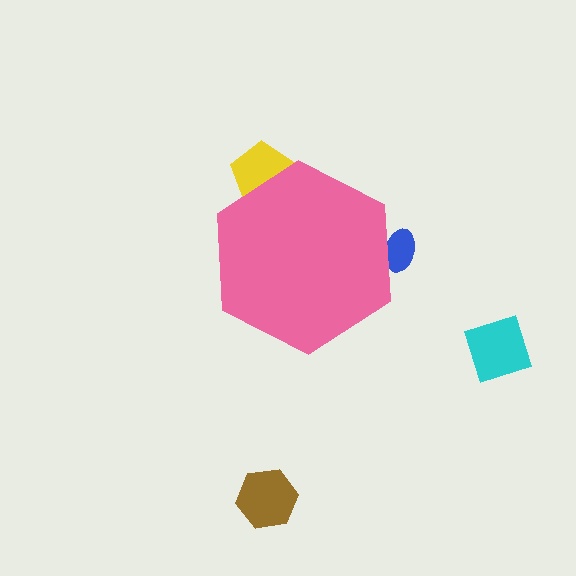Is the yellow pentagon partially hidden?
Yes, the yellow pentagon is partially hidden behind the pink hexagon.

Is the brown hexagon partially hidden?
No, the brown hexagon is fully visible.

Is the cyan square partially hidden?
No, the cyan square is fully visible.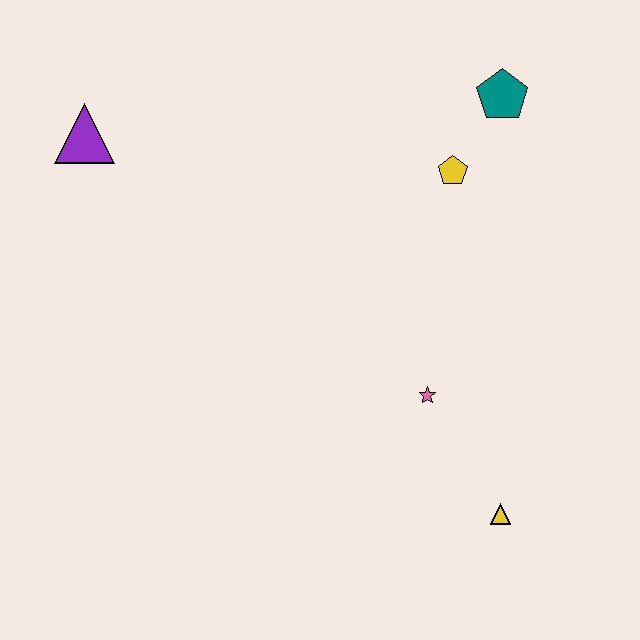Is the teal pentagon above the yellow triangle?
Yes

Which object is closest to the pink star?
The yellow triangle is closest to the pink star.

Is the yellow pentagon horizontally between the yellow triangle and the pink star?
Yes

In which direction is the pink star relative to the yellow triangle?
The pink star is above the yellow triangle.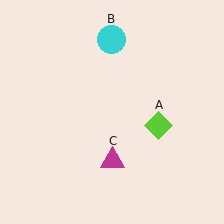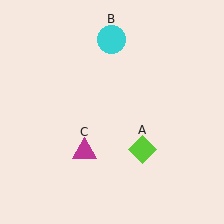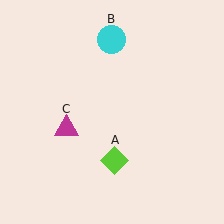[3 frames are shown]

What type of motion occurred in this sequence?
The lime diamond (object A), magenta triangle (object C) rotated clockwise around the center of the scene.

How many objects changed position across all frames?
2 objects changed position: lime diamond (object A), magenta triangle (object C).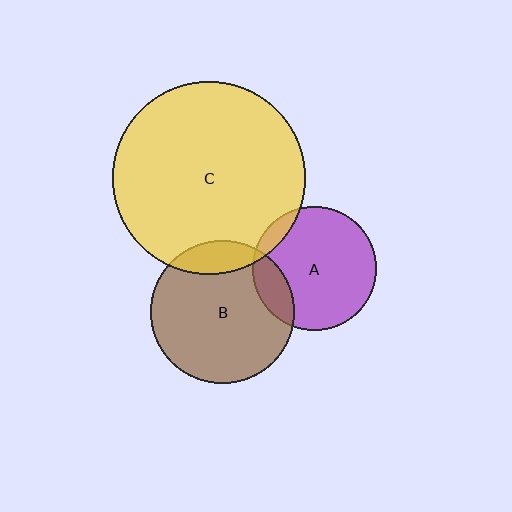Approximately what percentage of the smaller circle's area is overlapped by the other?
Approximately 15%.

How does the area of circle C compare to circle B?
Approximately 1.8 times.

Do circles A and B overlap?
Yes.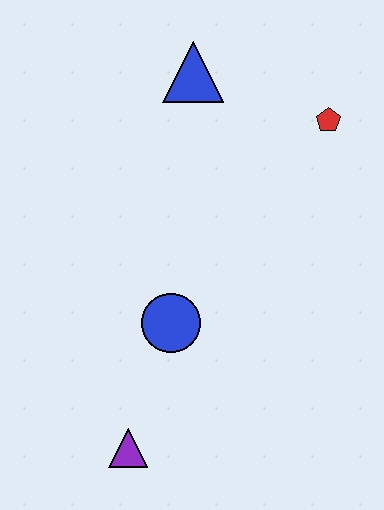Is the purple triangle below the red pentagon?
Yes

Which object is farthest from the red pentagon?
The purple triangle is farthest from the red pentagon.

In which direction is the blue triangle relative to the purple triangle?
The blue triangle is above the purple triangle.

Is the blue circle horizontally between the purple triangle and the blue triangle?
Yes